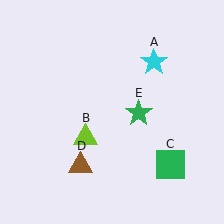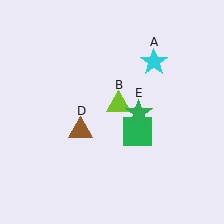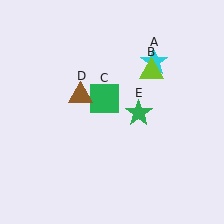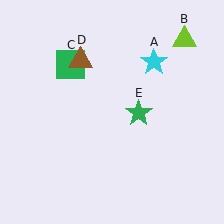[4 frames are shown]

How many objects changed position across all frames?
3 objects changed position: lime triangle (object B), green square (object C), brown triangle (object D).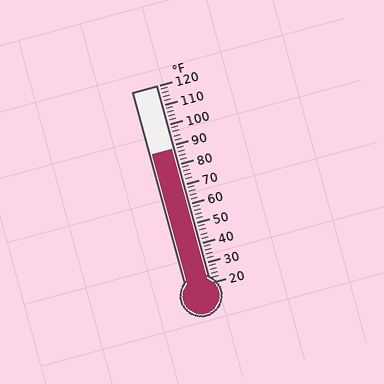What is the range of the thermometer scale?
The thermometer scale ranges from 20°F to 120°F.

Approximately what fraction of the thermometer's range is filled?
The thermometer is filled to approximately 70% of its range.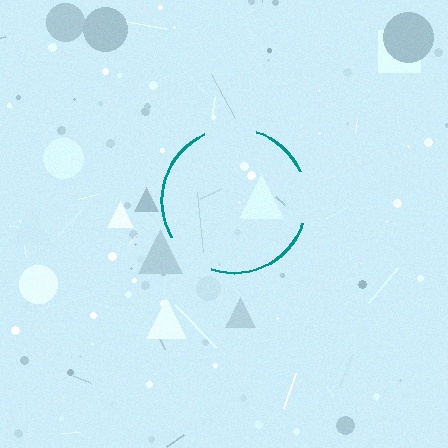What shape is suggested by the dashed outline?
The dashed outline suggests a circle.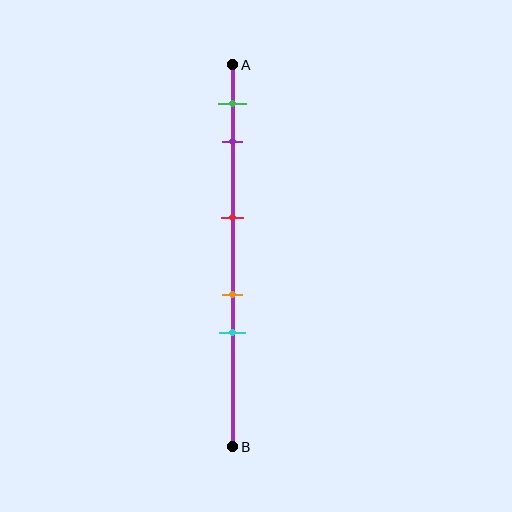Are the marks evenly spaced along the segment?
No, the marks are not evenly spaced.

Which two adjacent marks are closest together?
The orange and cyan marks are the closest adjacent pair.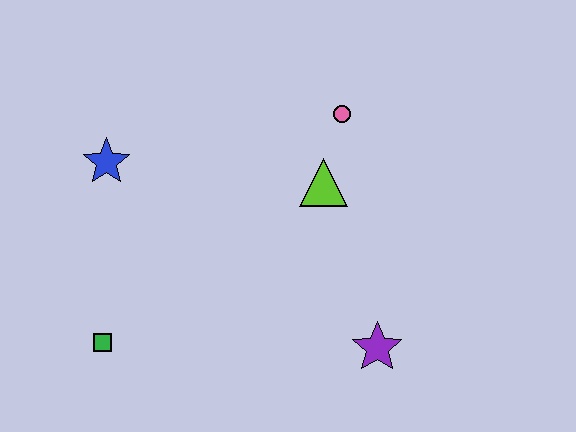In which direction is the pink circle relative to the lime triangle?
The pink circle is above the lime triangle.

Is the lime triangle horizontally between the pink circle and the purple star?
No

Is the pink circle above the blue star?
Yes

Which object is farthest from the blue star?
The purple star is farthest from the blue star.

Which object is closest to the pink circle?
The lime triangle is closest to the pink circle.